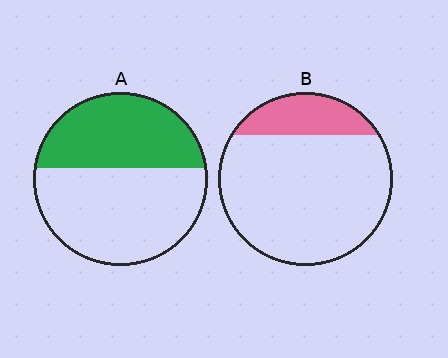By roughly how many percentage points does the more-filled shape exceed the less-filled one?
By roughly 25 percentage points (A over B).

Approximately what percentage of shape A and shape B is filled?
A is approximately 40% and B is approximately 20%.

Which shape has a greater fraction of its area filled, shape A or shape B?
Shape A.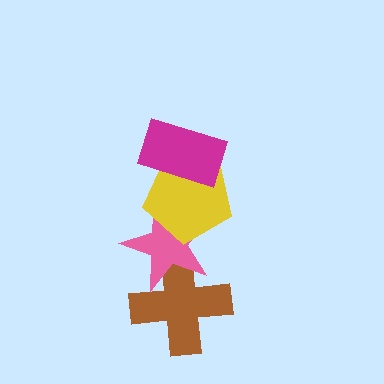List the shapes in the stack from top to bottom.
From top to bottom: the magenta rectangle, the yellow pentagon, the pink star, the brown cross.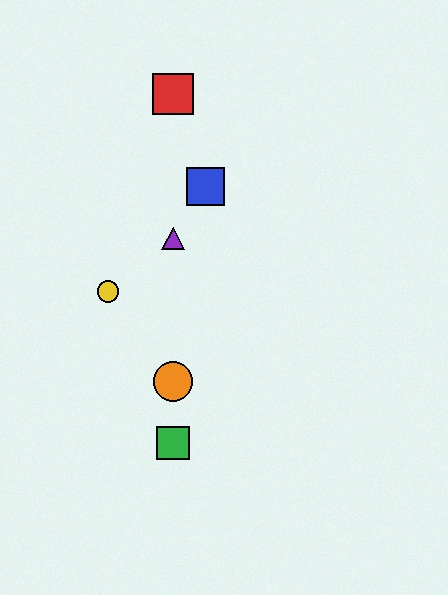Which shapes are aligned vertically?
The red square, the green square, the purple triangle, the orange circle are aligned vertically.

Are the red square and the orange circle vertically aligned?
Yes, both are at x≈173.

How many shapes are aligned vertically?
4 shapes (the red square, the green square, the purple triangle, the orange circle) are aligned vertically.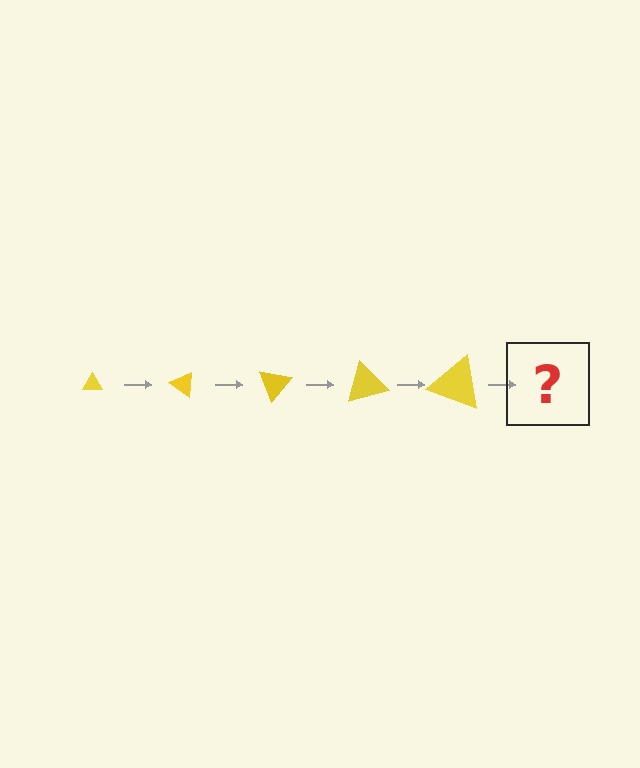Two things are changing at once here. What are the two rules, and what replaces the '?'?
The two rules are that the triangle grows larger each step and it rotates 35 degrees each step. The '?' should be a triangle, larger than the previous one and rotated 175 degrees from the start.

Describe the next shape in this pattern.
It should be a triangle, larger than the previous one and rotated 175 degrees from the start.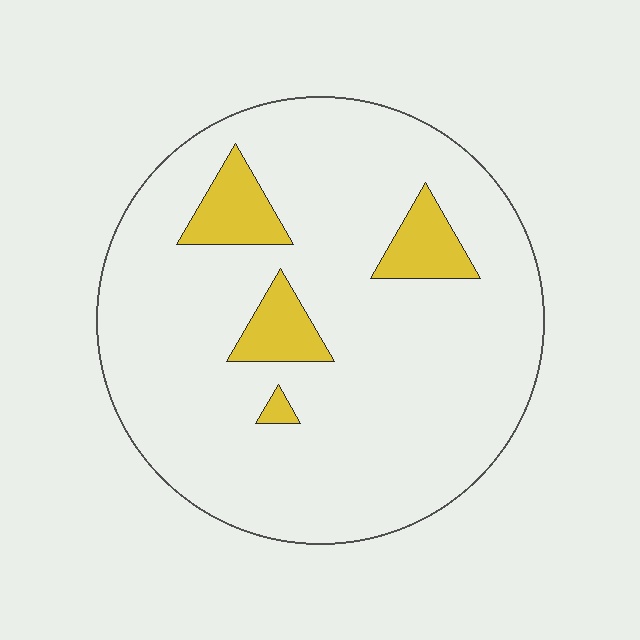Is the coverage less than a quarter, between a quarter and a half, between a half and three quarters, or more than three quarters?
Less than a quarter.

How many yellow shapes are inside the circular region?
4.